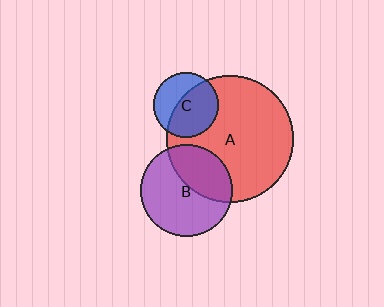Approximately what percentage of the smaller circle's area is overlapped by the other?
Approximately 60%.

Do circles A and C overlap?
Yes.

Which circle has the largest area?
Circle A (red).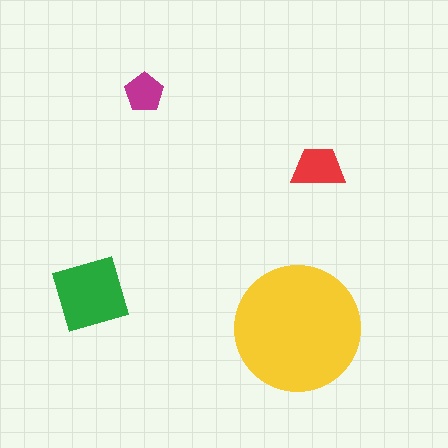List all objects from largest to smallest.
The yellow circle, the green square, the red trapezoid, the magenta pentagon.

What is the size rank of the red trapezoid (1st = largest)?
3rd.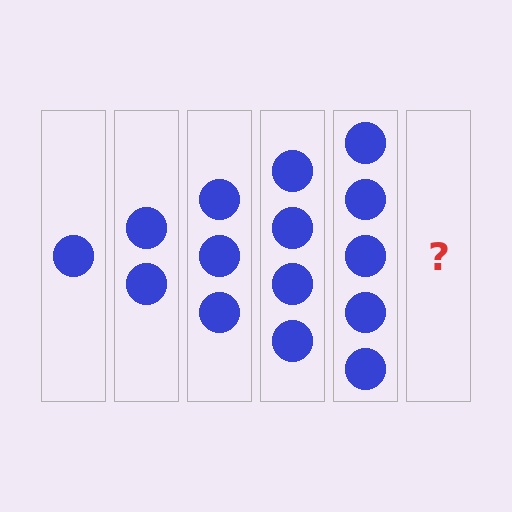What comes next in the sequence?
The next element should be 6 circles.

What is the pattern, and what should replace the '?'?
The pattern is that each step adds one more circle. The '?' should be 6 circles.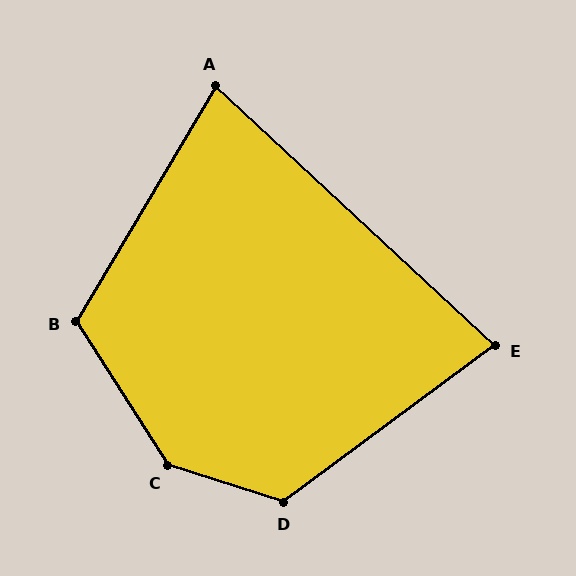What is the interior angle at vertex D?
Approximately 126 degrees (obtuse).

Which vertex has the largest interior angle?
C, at approximately 140 degrees.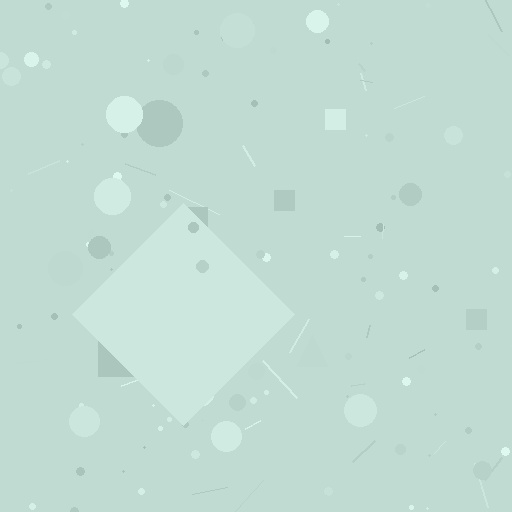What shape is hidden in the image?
A diamond is hidden in the image.